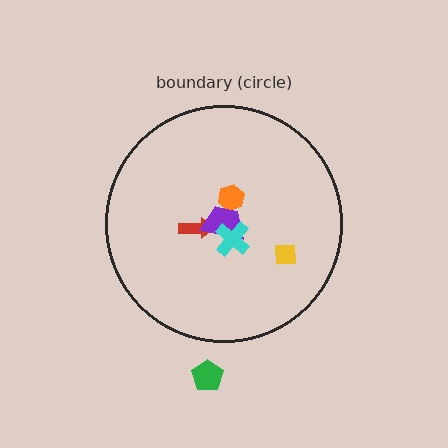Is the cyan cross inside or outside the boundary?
Inside.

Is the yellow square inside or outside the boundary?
Inside.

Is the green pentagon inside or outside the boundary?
Outside.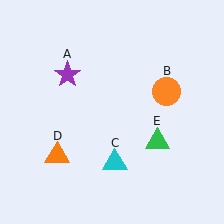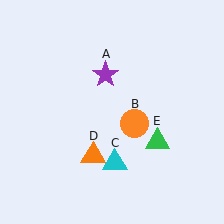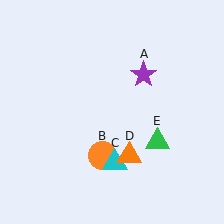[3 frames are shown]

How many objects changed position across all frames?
3 objects changed position: purple star (object A), orange circle (object B), orange triangle (object D).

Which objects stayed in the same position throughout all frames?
Cyan triangle (object C) and green triangle (object E) remained stationary.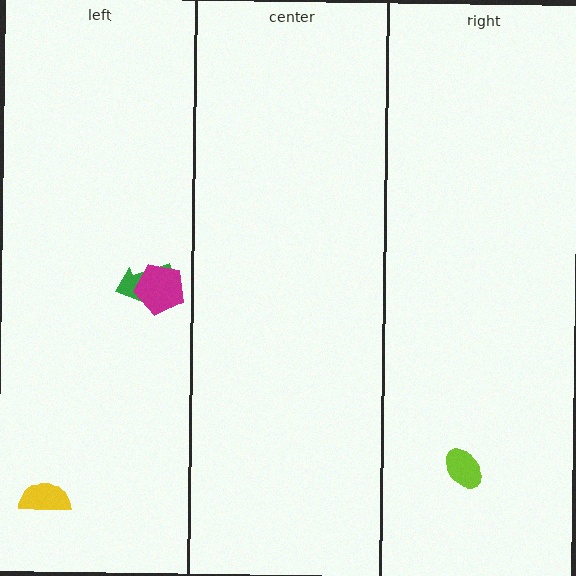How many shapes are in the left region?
3.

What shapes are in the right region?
The lime ellipse.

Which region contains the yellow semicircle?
The left region.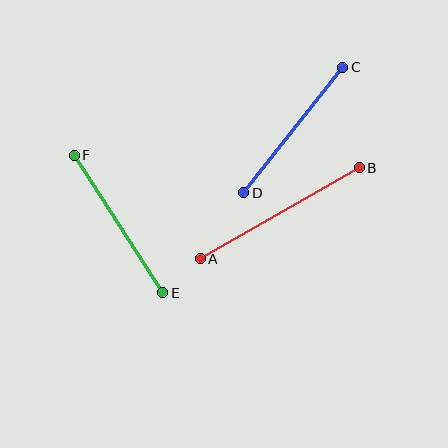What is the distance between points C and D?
The distance is approximately 160 pixels.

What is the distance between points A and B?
The distance is approximately 183 pixels.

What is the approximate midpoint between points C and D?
The midpoint is at approximately (293, 130) pixels.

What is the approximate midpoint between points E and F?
The midpoint is at approximately (119, 224) pixels.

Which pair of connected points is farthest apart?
Points A and B are farthest apart.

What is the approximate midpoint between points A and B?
The midpoint is at approximately (280, 213) pixels.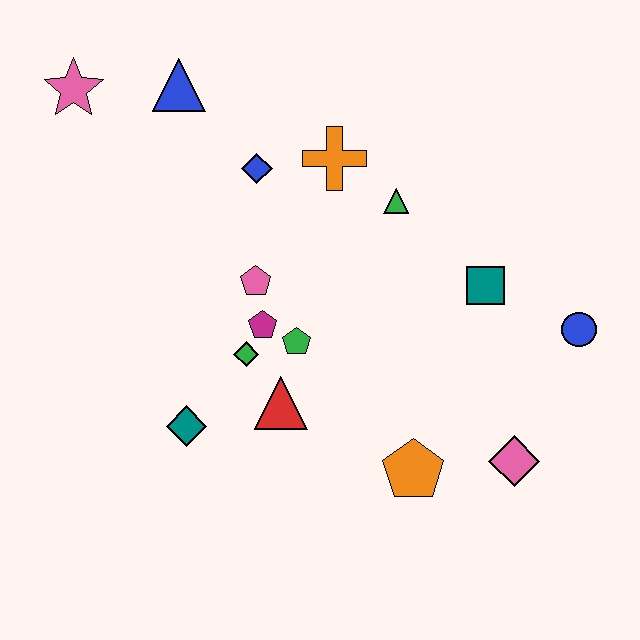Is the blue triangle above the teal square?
Yes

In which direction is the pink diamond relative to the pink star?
The pink diamond is to the right of the pink star.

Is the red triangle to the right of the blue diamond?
Yes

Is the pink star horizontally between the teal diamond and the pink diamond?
No